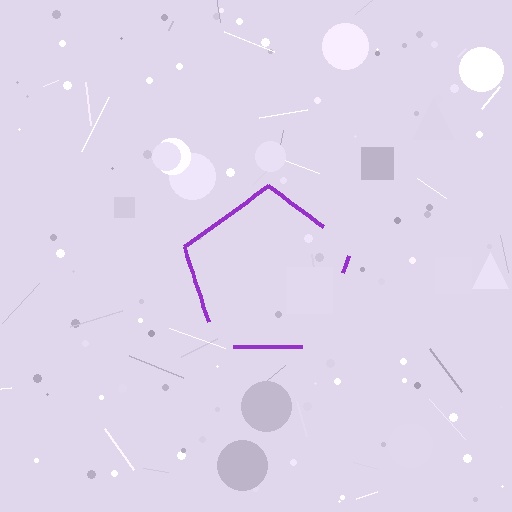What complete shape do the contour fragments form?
The contour fragments form a pentagon.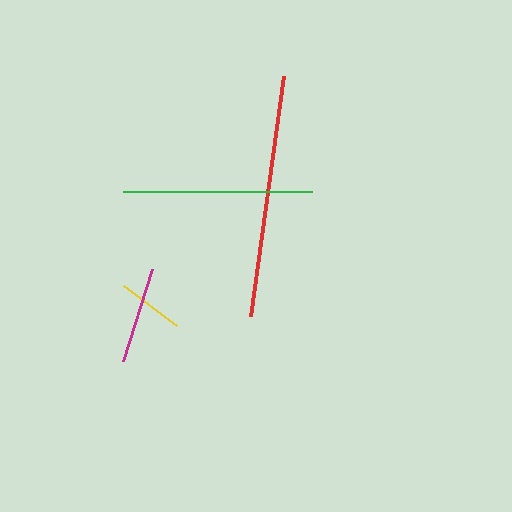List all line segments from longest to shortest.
From longest to shortest: red, green, magenta, yellow.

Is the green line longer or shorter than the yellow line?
The green line is longer than the yellow line.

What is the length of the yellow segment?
The yellow segment is approximately 67 pixels long.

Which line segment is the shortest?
The yellow line is the shortest at approximately 67 pixels.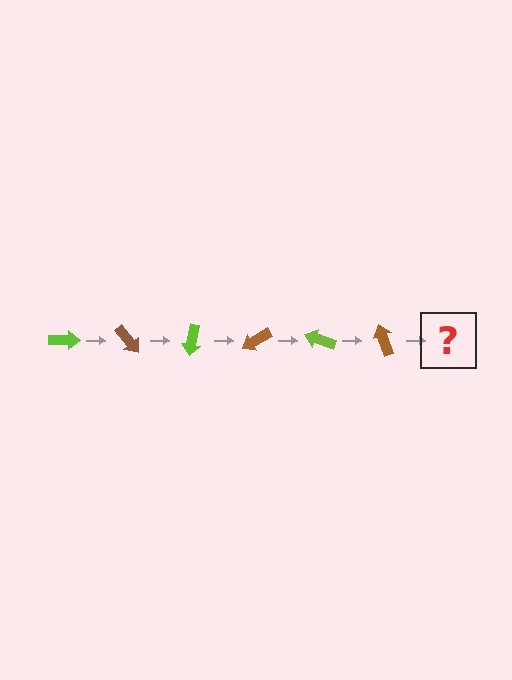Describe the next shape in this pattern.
It should be a lime arrow, rotated 300 degrees from the start.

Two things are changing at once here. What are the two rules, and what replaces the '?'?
The two rules are that it rotates 50 degrees each step and the color cycles through lime and brown. The '?' should be a lime arrow, rotated 300 degrees from the start.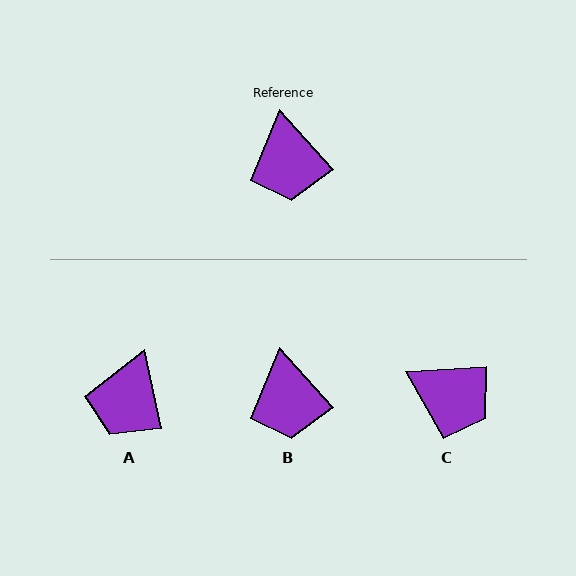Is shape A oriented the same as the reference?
No, it is off by about 29 degrees.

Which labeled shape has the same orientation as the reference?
B.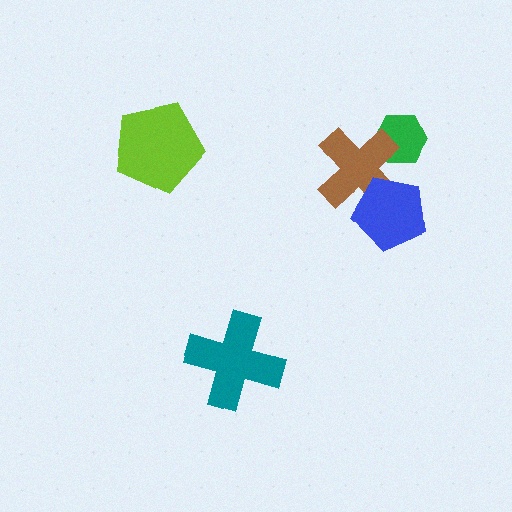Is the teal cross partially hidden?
No, no other shape covers it.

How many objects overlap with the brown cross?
2 objects overlap with the brown cross.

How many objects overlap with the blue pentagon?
1 object overlaps with the blue pentagon.